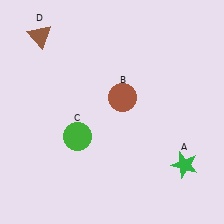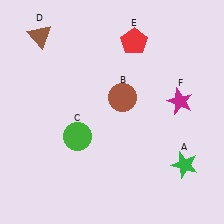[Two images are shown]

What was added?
A red pentagon (E), a magenta star (F) were added in Image 2.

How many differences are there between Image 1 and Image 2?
There are 2 differences between the two images.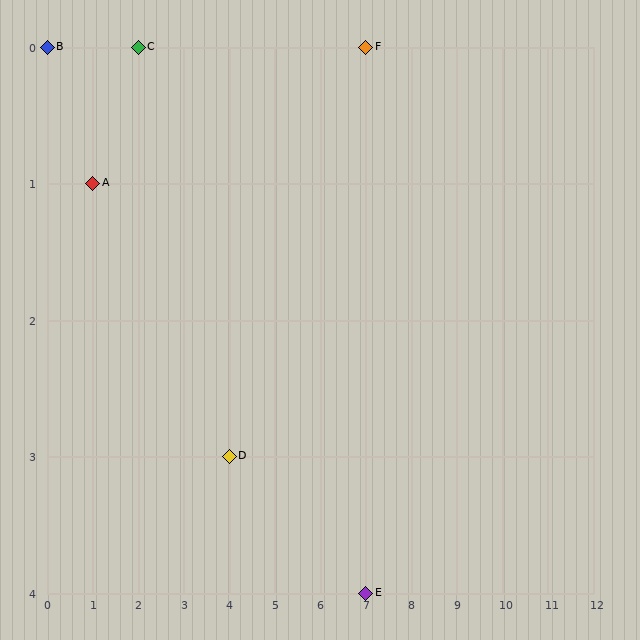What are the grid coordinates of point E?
Point E is at grid coordinates (7, 4).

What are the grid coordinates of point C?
Point C is at grid coordinates (2, 0).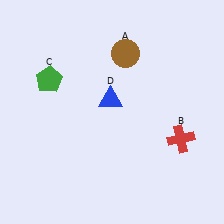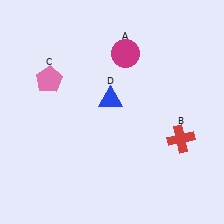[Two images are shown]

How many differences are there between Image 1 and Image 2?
There are 2 differences between the two images.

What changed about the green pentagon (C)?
In Image 1, C is green. In Image 2, it changed to pink.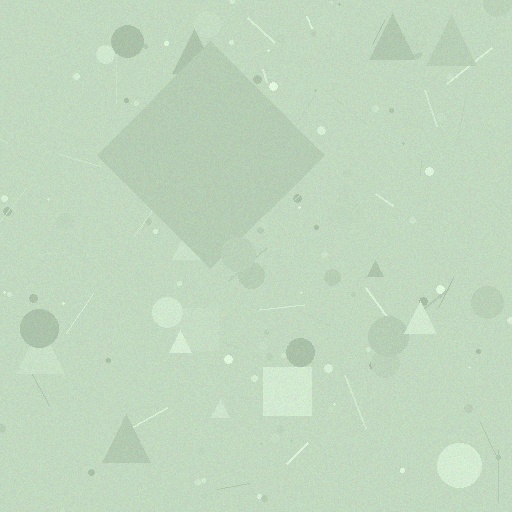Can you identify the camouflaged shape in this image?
The camouflaged shape is a diamond.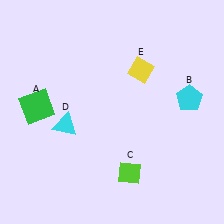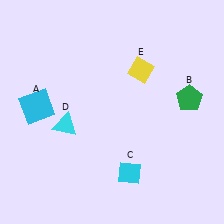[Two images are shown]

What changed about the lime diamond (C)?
In Image 1, C is lime. In Image 2, it changed to cyan.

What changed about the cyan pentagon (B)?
In Image 1, B is cyan. In Image 2, it changed to green.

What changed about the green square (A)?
In Image 1, A is green. In Image 2, it changed to cyan.